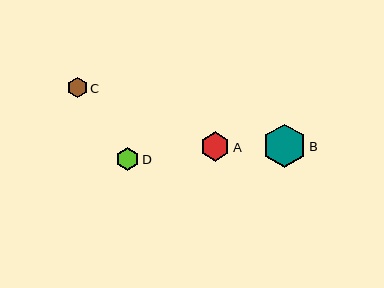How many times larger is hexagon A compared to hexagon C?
Hexagon A is approximately 1.5 times the size of hexagon C.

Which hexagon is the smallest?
Hexagon C is the smallest with a size of approximately 20 pixels.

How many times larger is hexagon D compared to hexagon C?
Hexagon D is approximately 1.2 times the size of hexagon C.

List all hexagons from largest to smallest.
From largest to smallest: B, A, D, C.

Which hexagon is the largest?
Hexagon B is the largest with a size of approximately 43 pixels.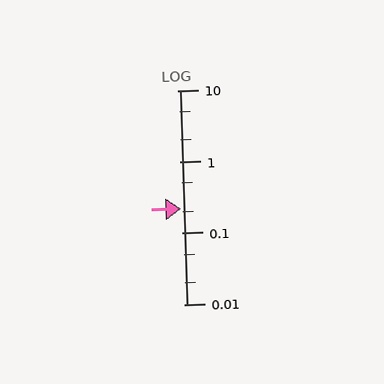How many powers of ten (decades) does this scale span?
The scale spans 3 decades, from 0.01 to 10.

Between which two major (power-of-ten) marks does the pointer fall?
The pointer is between 0.1 and 1.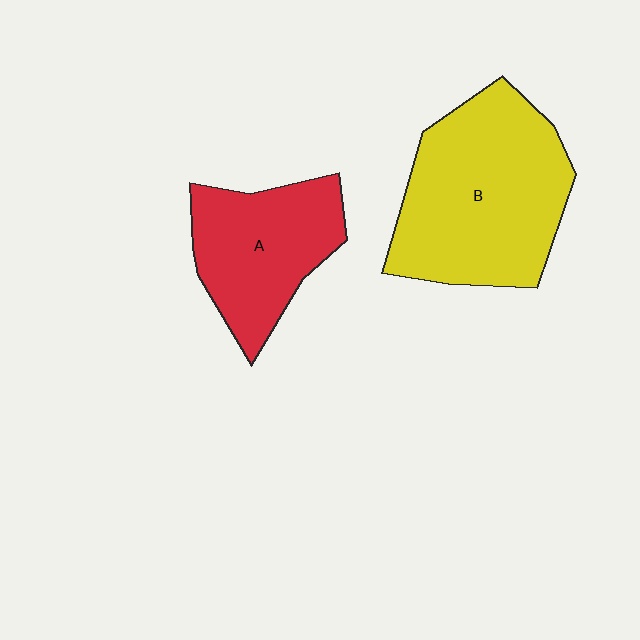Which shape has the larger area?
Shape B (yellow).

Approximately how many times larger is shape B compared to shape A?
Approximately 1.6 times.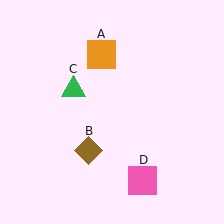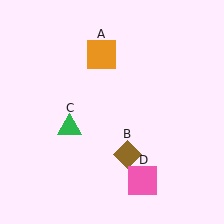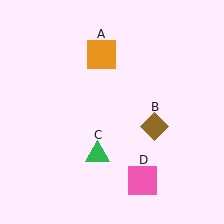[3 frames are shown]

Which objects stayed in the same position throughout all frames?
Orange square (object A) and pink square (object D) remained stationary.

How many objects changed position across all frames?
2 objects changed position: brown diamond (object B), green triangle (object C).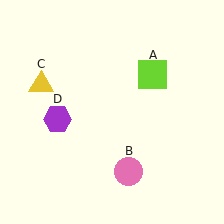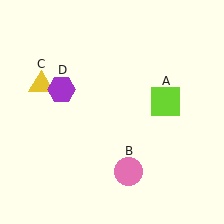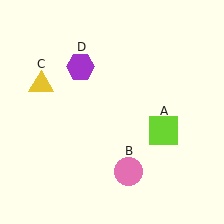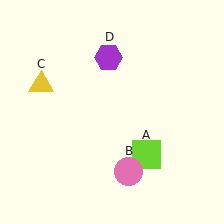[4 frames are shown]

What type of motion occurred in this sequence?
The lime square (object A), purple hexagon (object D) rotated clockwise around the center of the scene.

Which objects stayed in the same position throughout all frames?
Pink circle (object B) and yellow triangle (object C) remained stationary.